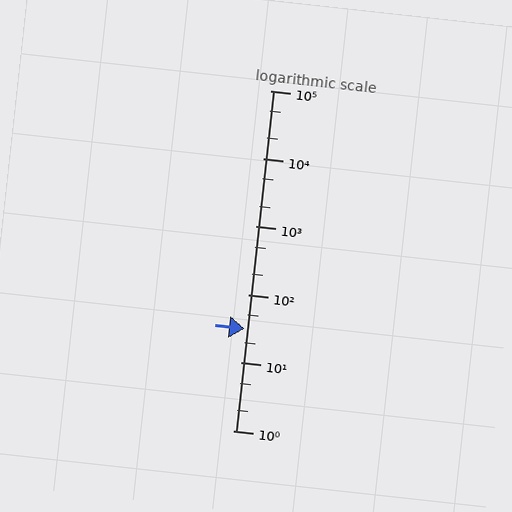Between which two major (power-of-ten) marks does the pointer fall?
The pointer is between 10 and 100.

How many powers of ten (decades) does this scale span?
The scale spans 5 decades, from 1 to 100000.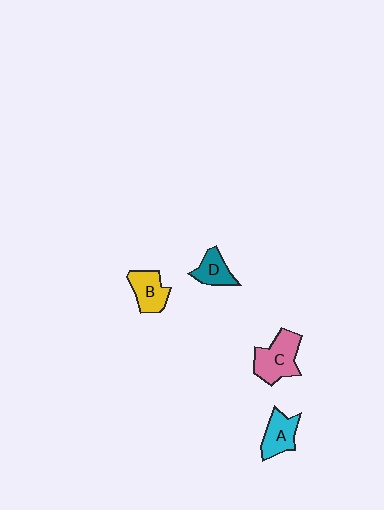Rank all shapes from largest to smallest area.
From largest to smallest: C (pink), B (yellow), A (cyan), D (teal).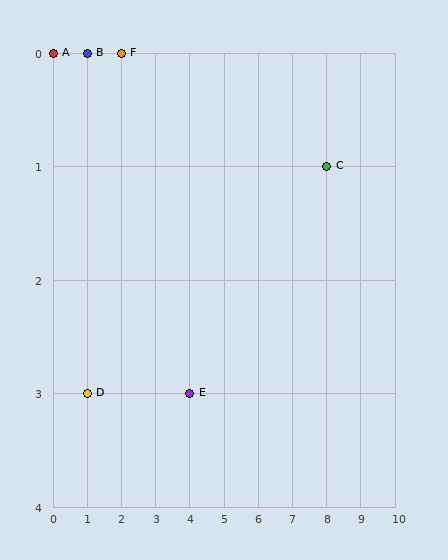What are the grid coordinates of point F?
Point F is at grid coordinates (2, 0).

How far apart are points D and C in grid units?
Points D and C are 7 columns and 2 rows apart (about 7.3 grid units diagonally).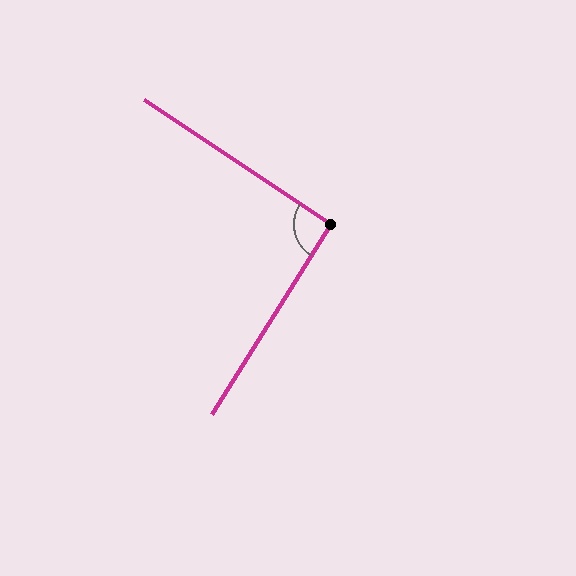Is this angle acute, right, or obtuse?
It is approximately a right angle.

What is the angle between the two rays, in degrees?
Approximately 92 degrees.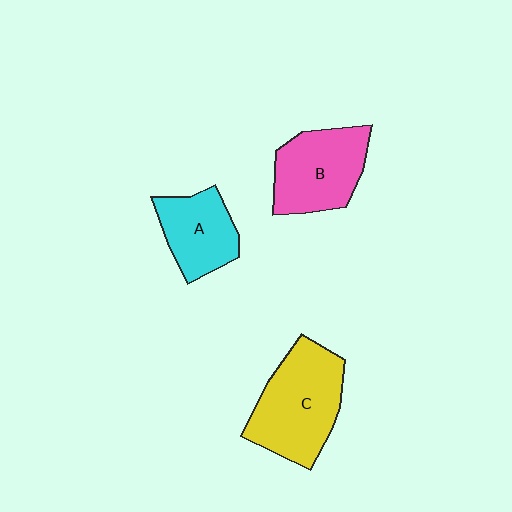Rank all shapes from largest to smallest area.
From largest to smallest: C (yellow), B (pink), A (cyan).